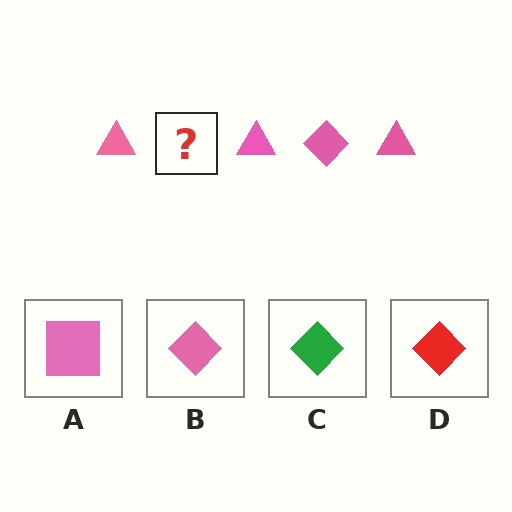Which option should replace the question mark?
Option B.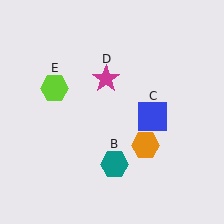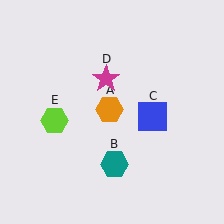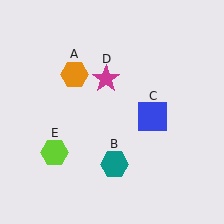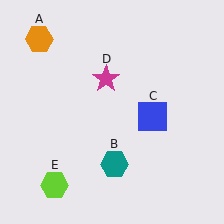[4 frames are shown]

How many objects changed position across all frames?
2 objects changed position: orange hexagon (object A), lime hexagon (object E).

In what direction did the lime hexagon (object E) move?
The lime hexagon (object E) moved down.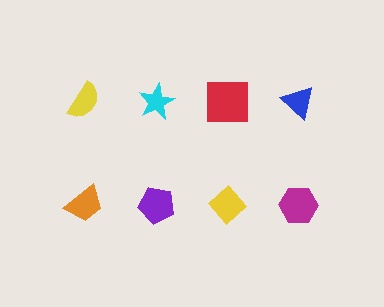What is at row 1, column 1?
A yellow semicircle.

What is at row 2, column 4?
A magenta hexagon.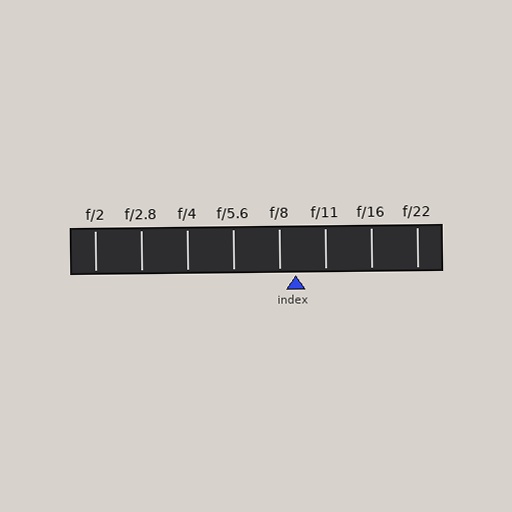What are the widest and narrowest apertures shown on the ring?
The widest aperture shown is f/2 and the narrowest is f/22.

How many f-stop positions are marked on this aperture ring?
There are 8 f-stop positions marked.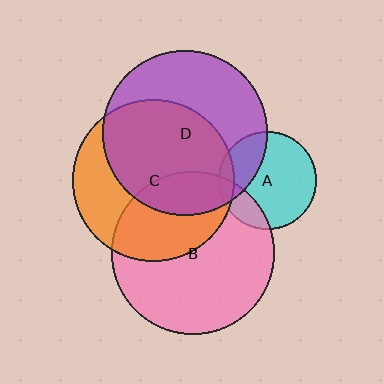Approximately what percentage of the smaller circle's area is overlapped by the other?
Approximately 10%.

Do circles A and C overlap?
Yes.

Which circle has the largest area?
Circle D (purple).